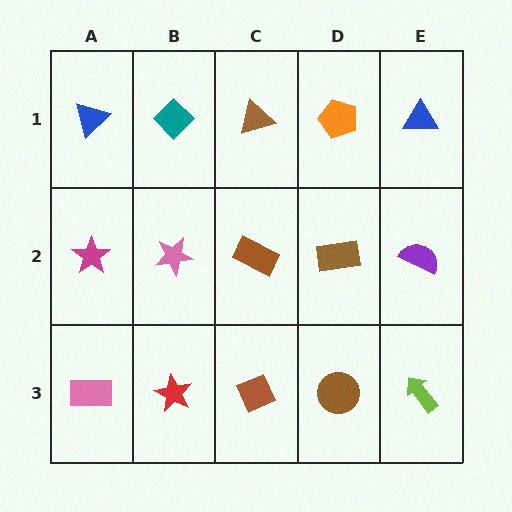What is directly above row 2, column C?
A brown triangle.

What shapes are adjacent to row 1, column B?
A pink star (row 2, column B), a blue triangle (row 1, column A), a brown triangle (row 1, column C).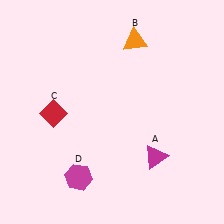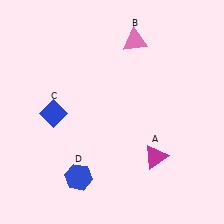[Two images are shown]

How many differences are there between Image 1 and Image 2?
There are 3 differences between the two images.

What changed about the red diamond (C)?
In Image 1, C is red. In Image 2, it changed to blue.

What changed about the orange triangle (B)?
In Image 1, B is orange. In Image 2, it changed to pink.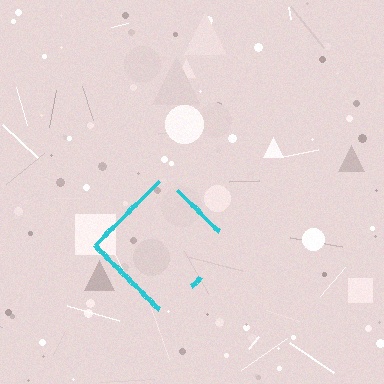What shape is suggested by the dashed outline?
The dashed outline suggests a diamond.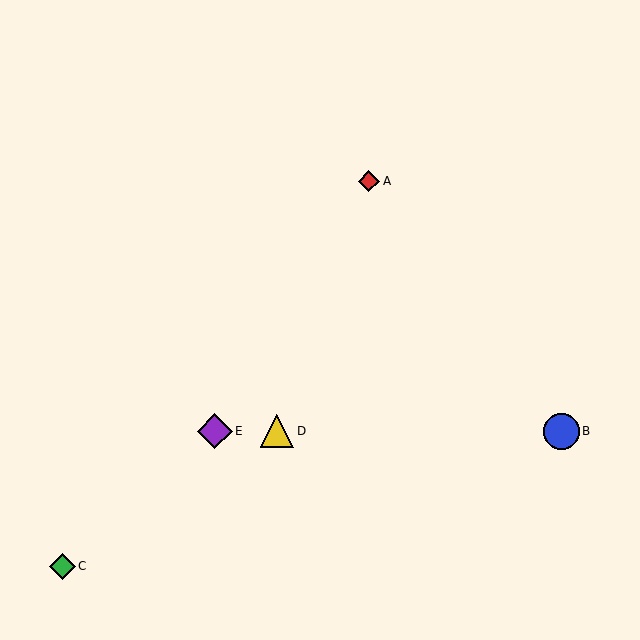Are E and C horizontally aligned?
No, E is at y≈431 and C is at y≈566.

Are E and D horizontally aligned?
Yes, both are at y≈431.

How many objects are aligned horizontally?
3 objects (B, D, E) are aligned horizontally.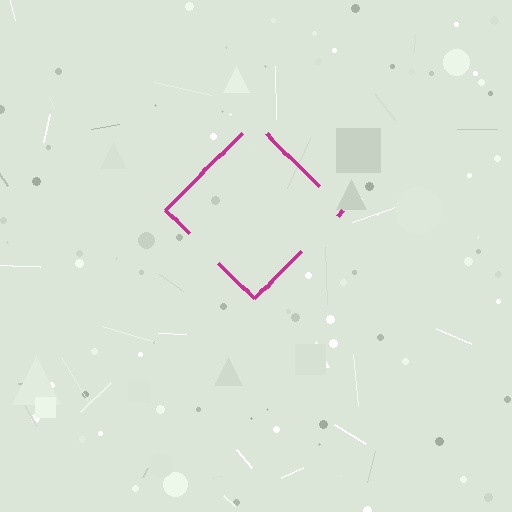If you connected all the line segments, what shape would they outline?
They would outline a diamond.